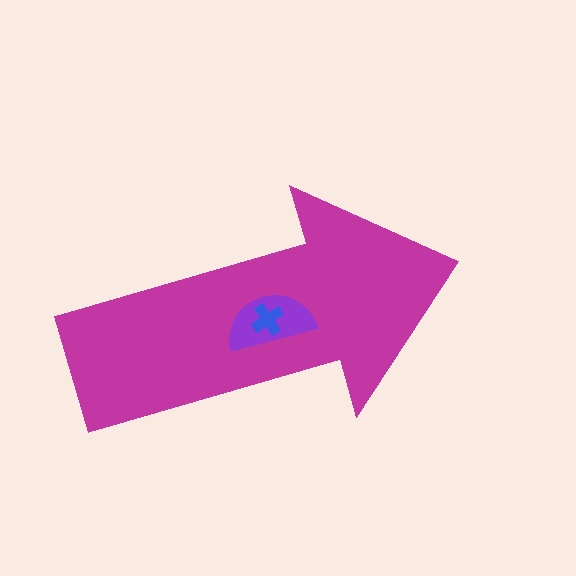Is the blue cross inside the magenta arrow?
Yes.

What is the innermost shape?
The blue cross.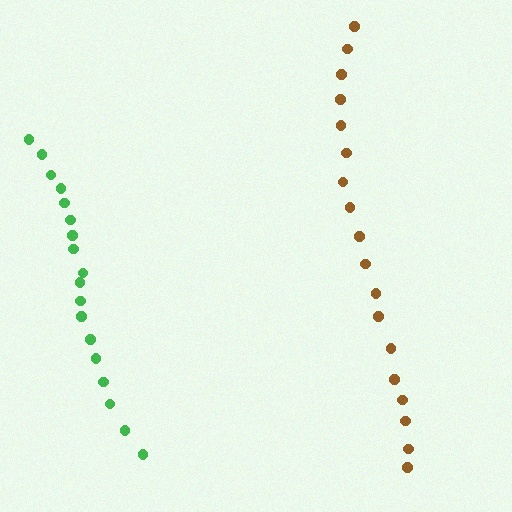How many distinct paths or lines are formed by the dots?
There are 2 distinct paths.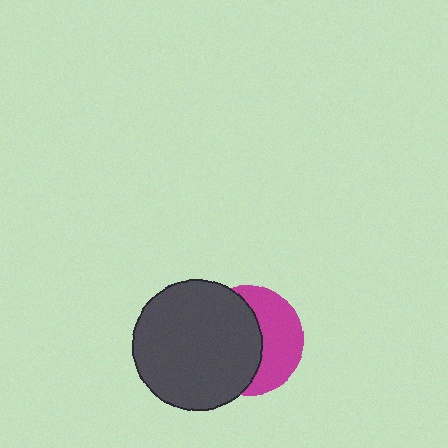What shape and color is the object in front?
The object in front is a dark gray circle.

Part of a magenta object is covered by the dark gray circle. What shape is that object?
It is a circle.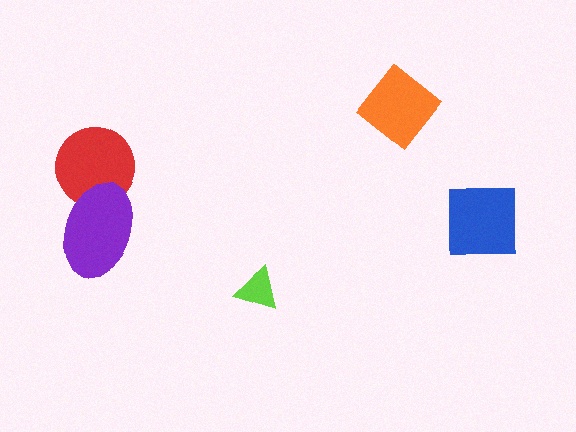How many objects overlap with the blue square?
0 objects overlap with the blue square.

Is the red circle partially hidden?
Yes, it is partially covered by another shape.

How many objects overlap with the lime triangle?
0 objects overlap with the lime triangle.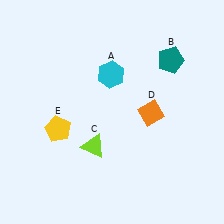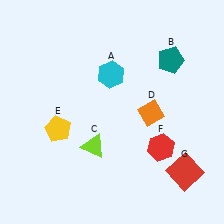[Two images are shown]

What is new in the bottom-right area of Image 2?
A red hexagon (F) was added in the bottom-right area of Image 2.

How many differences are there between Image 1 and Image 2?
There are 2 differences between the two images.